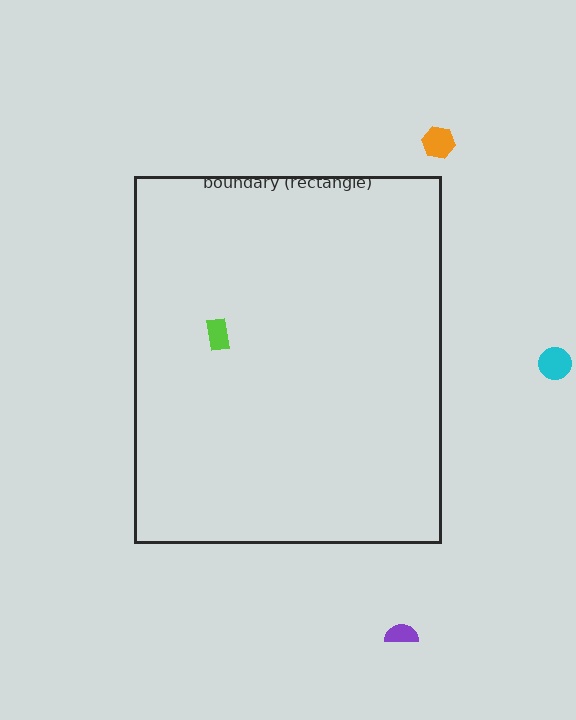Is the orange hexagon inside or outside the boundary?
Outside.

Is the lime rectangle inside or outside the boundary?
Inside.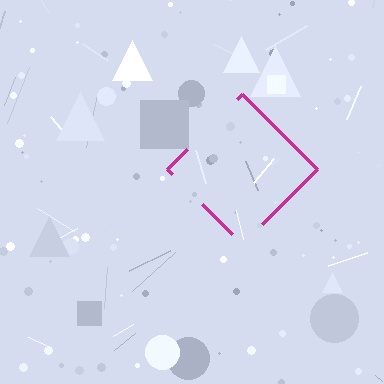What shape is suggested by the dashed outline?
The dashed outline suggests a diamond.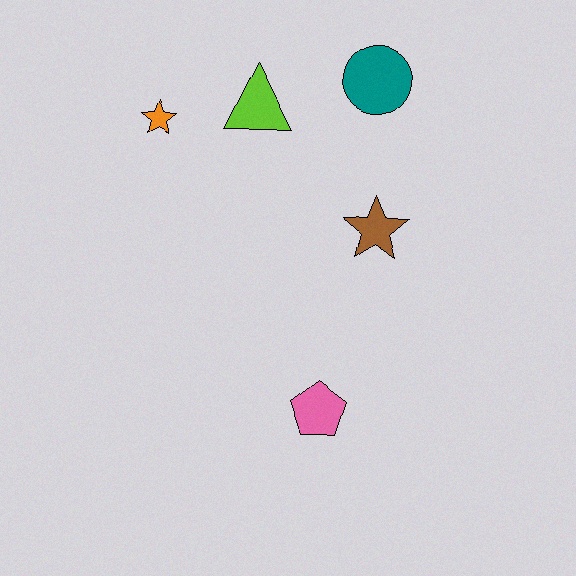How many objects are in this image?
There are 5 objects.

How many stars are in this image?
There are 2 stars.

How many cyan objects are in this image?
There are no cyan objects.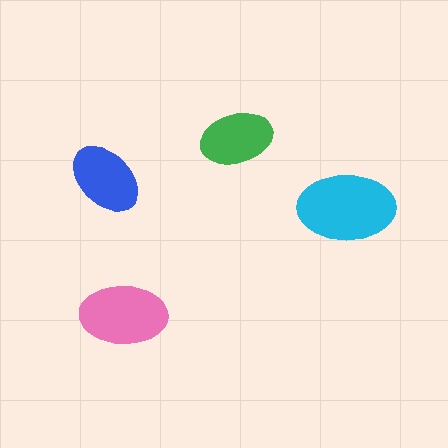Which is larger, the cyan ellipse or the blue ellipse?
The cyan one.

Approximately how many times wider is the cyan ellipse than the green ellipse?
About 1.5 times wider.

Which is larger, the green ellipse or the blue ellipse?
The blue one.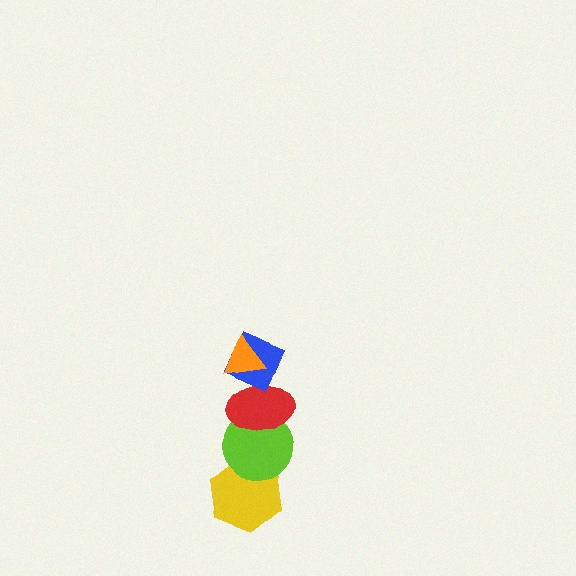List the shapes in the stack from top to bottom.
From top to bottom: the orange triangle, the blue diamond, the red ellipse, the lime circle, the yellow hexagon.